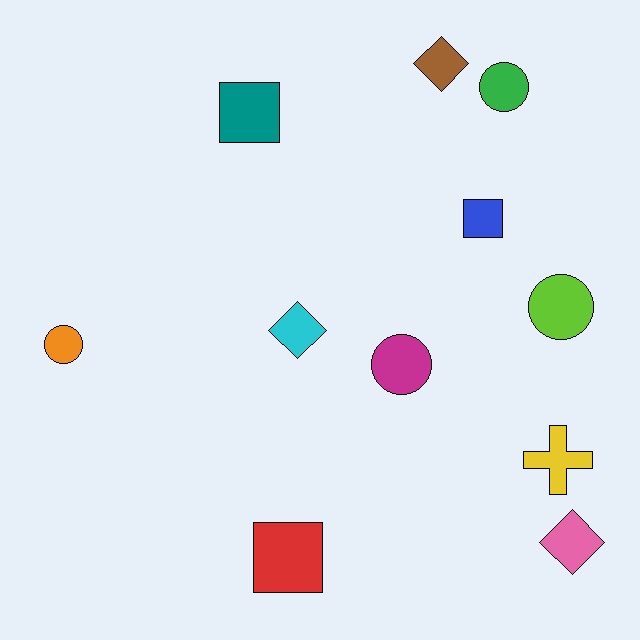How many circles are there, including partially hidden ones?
There are 4 circles.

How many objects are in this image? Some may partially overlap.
There are 11 objects.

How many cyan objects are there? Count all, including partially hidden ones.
There is 1 cyan object.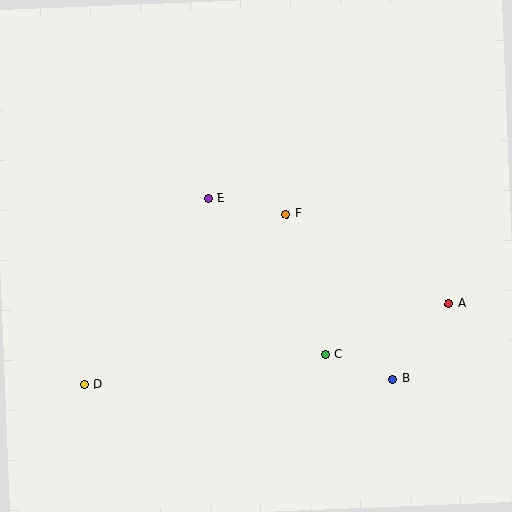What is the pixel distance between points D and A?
The distance between D and A is 373 pixels.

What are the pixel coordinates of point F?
Point F is at (286, 214).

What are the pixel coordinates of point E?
Point E is at (208, 199).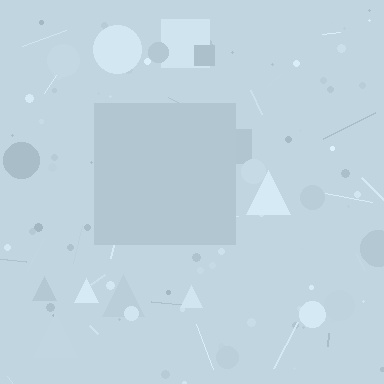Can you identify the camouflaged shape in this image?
The camouflaged shape is a square.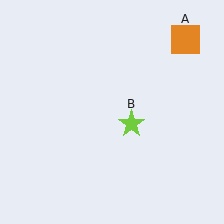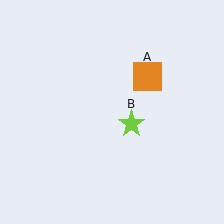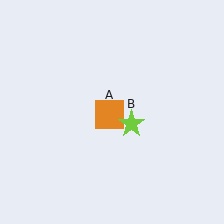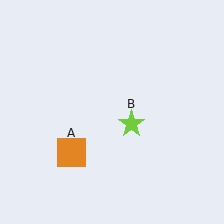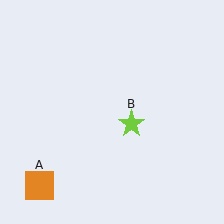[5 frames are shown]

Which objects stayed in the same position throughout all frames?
Lime star (object B) remained stationary.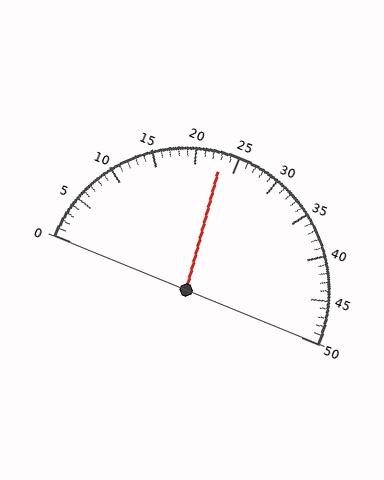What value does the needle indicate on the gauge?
The needle indicates approximately 23.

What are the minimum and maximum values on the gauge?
The gauge ranges from 0 to 50.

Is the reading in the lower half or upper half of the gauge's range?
The reading is in the lower half of the range (0 to 50).